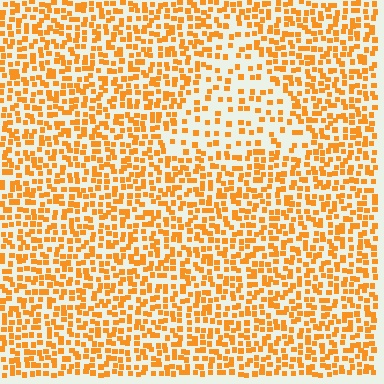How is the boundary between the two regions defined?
The boundary is defined by a change in element density (approximately 2.1x ratio). All elements are the same color, size, and shape.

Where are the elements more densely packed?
The elements are more densely packed outside the triangle boundary.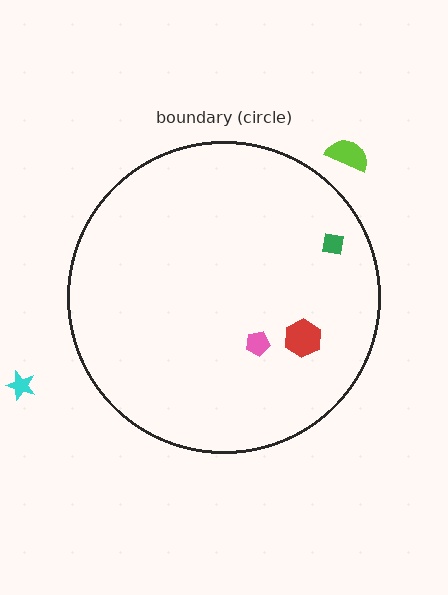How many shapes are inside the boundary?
3 inside, 2 outside.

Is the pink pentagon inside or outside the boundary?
Inside.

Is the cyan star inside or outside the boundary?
Outside.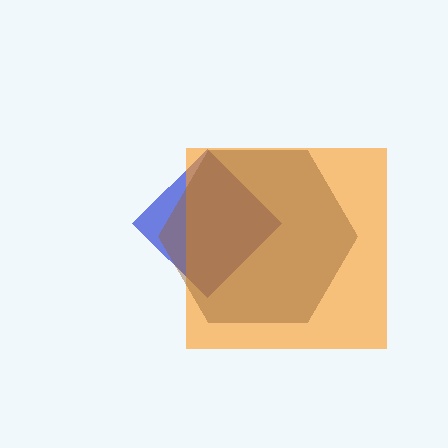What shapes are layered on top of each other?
The layered shapes are: a blue diamond, an orange square, a brown hexagon.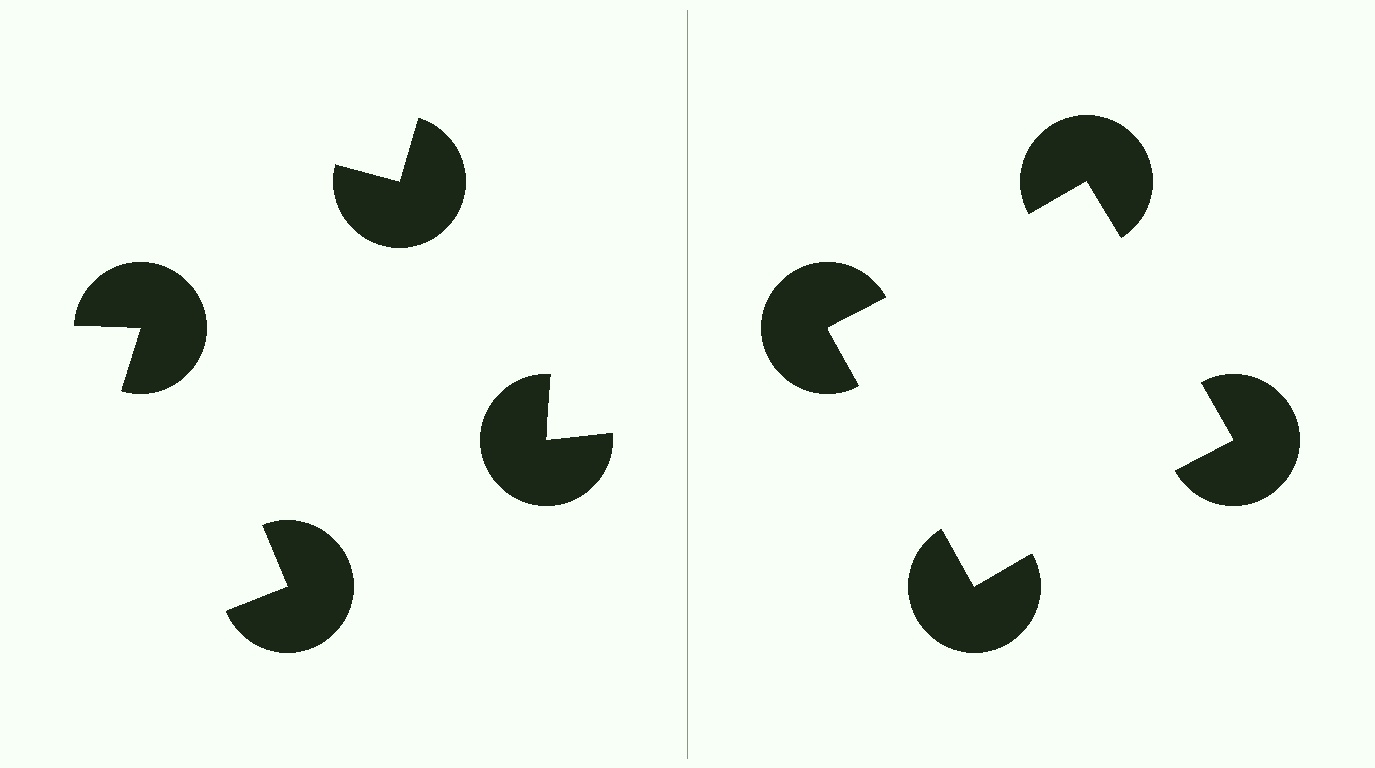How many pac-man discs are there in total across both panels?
8 — 4 on each side.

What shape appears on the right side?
An illusory square.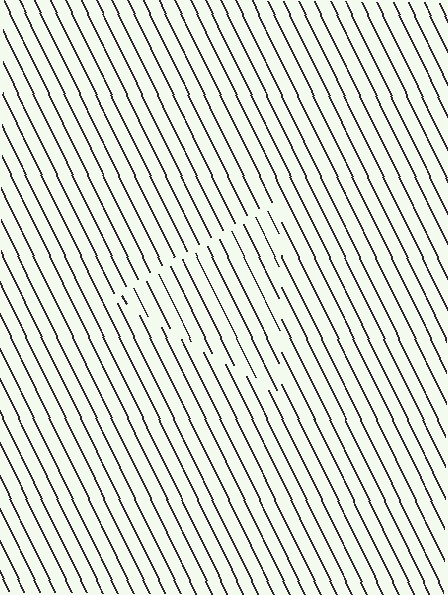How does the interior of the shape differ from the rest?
The interior of the shape contains the same grating, shifted by half a period — the contour is defined by the phase discontinuity where line-ends from the inner and outer gratings abut.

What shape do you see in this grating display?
An illusory triangle. The interior of the shape contains the same grating, shifted by half a period — the contour is defined by the phase discontinuity where line-ends from the inner and outer gratings abut.